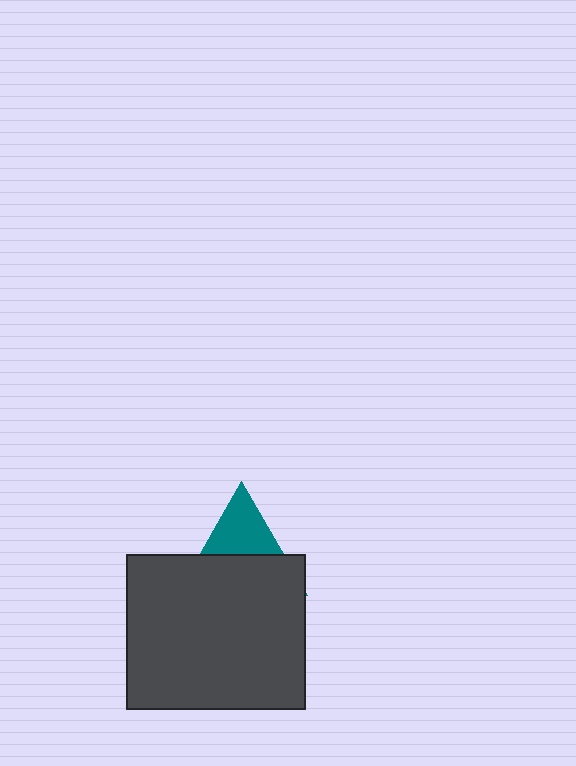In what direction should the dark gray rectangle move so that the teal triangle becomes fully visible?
The dark gray rectangle should move down. That is the shortest direction to clear the overlap and leave the teal triangle fully visible.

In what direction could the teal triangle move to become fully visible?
The teal triangle could move up. That would shift it out from behind the dark gray rectangle entirely.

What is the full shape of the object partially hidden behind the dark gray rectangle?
The partially hidden object is a teal triangle.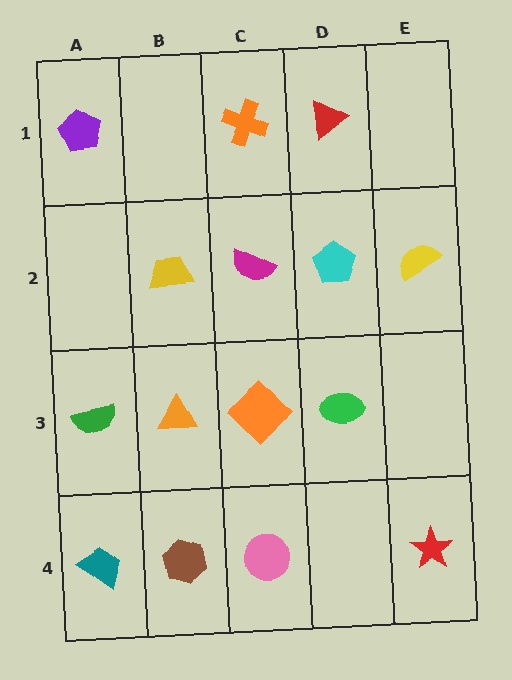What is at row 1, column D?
A red triangle.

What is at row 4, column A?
A teal trapezoid.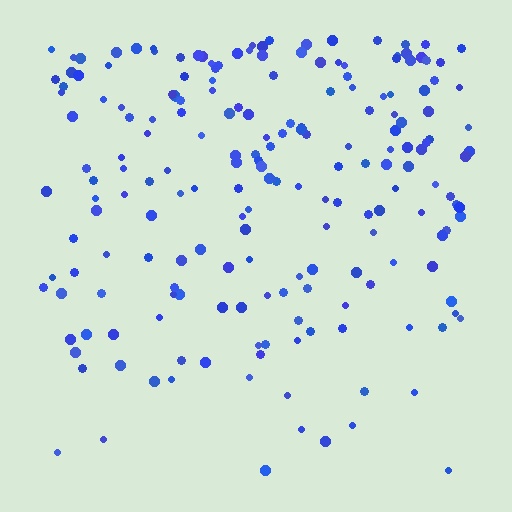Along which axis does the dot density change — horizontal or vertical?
Vertical.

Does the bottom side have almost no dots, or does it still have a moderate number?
Still a moderate number, just noticeably fewer than the top.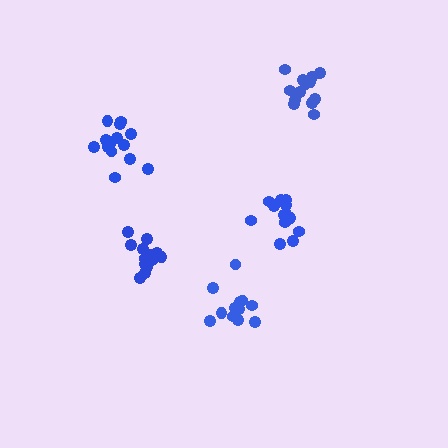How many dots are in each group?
Group 1: 12 dots, Group 2: 13 dots, Group 3: 15 dots, Group 4: 13 dots, Group 5: 13 dots (66 total).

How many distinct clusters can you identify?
There are 5 distinct clusters.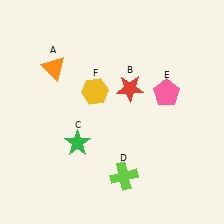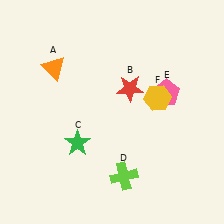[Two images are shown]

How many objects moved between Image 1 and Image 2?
1 object moved between the two images.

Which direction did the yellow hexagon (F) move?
The yellow hexagon (F) moved right.